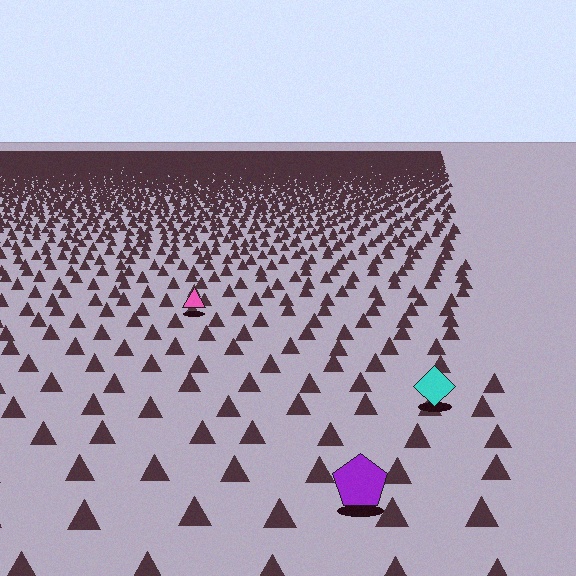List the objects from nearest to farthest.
From nearest to farthest: the purple pentagon, the cyan diamond, the pink triangle.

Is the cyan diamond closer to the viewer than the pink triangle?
Yes. The cyan diamond is closer — you can tell from the texture gradient: the ground texture is coarser near it.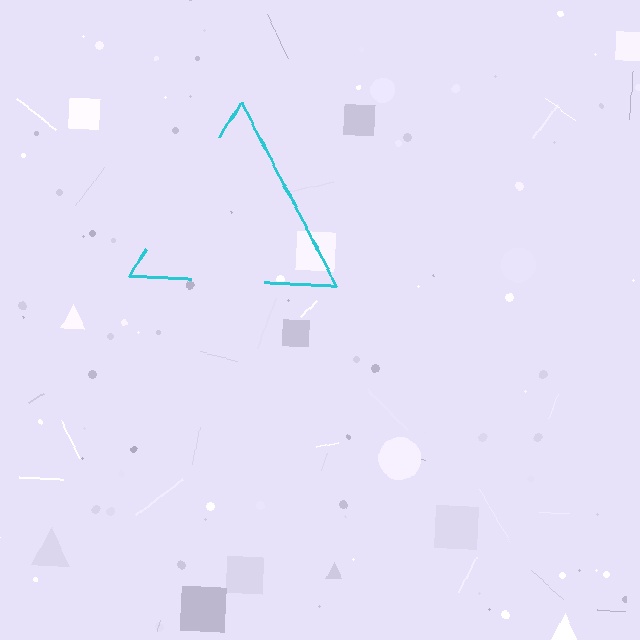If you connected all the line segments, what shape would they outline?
They would outline a triangle.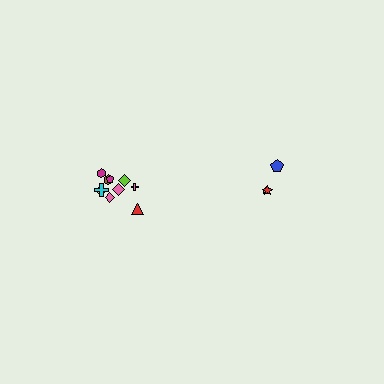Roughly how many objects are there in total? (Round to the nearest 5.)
Roughly 15 objects in total.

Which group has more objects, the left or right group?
The left group.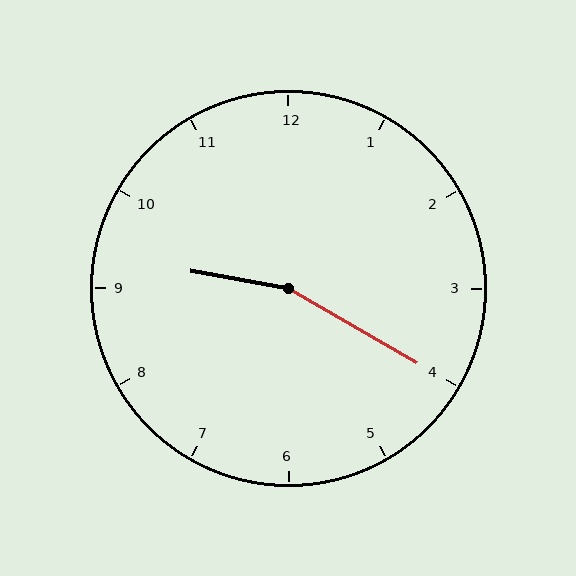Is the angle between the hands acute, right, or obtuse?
It is obtuse.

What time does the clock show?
9:20.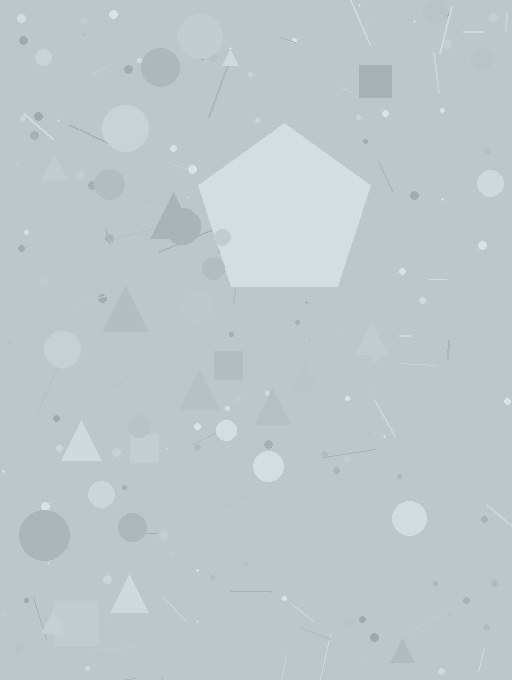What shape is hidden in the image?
A pentagon is hidden in the image.